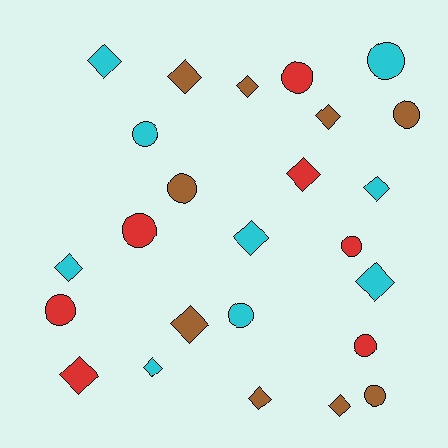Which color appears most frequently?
Cyan, with 9 objects.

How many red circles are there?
There are 5 red circles.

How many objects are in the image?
There are 25 objects.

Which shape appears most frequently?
Diamond, with 14 objects.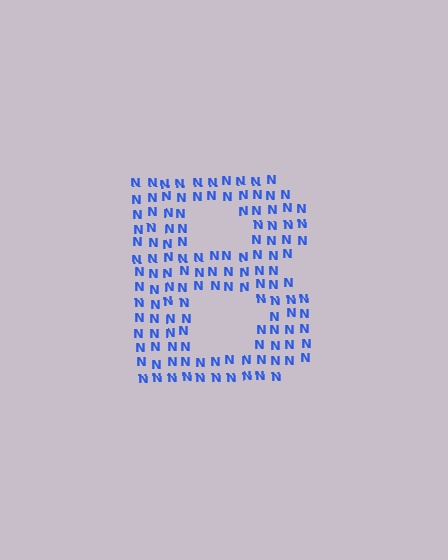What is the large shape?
The large shape is the letter B.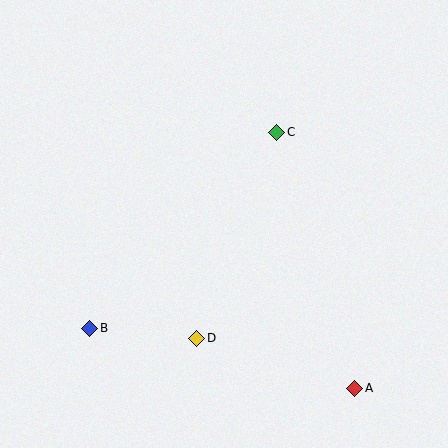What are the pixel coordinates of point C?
Point C is at (277, 132).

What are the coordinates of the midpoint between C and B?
The midpoint between C and B is at (183, 230).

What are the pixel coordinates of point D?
Point D is at (197, 338).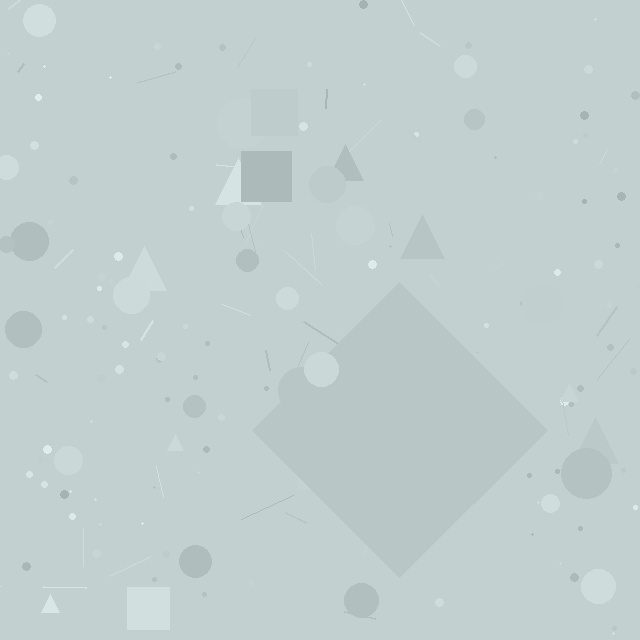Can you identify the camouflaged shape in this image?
The camouflaged shape is a diamond.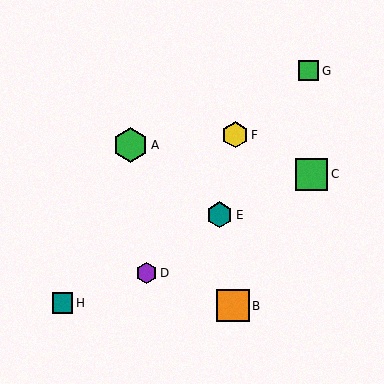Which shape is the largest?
The green hexagon (labeled A) is the largest.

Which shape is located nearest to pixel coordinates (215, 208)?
The teal hexagon (labeled E) at (220, 215) is nearest to that location.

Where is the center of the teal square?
The center of the teal square is at (62, 303).